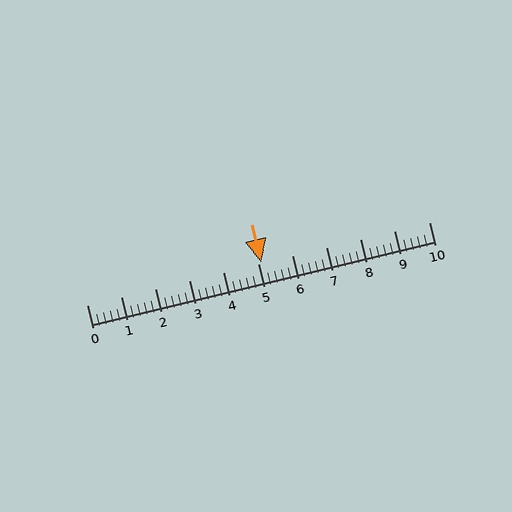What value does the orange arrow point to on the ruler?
The orange arrow points to approximately 5.1.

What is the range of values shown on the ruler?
The ruler shows values from 0 to 10.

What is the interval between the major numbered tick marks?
The major tick marks are spaced 1 units apart.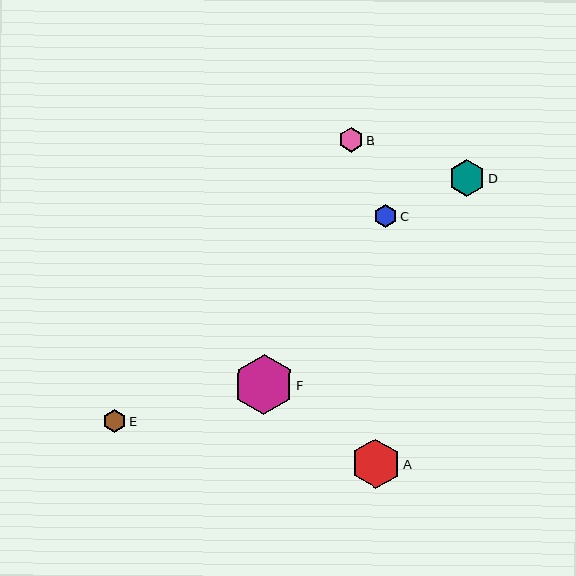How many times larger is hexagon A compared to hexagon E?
Hexagon A is approximately 2.1 times the size of hexagon E.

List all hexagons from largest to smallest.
From largest to smallest: F, A, D, B, C, E.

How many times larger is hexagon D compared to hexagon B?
Hexagon D is approximately 1.5 times the size of hexagon B.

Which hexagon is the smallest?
Hexagon E is the smallest with a size of approximately 23 pixels.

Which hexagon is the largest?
Hexagon F is the largest with a size of approximately 60 pixels.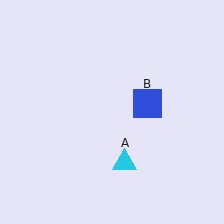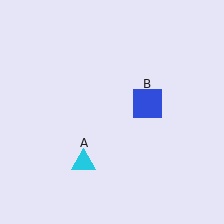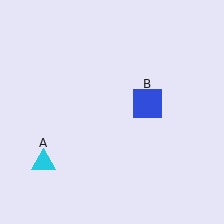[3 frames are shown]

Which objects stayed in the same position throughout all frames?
Blue square (object B) remained stationary.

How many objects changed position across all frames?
1 object changed position: cyan triangle (object A).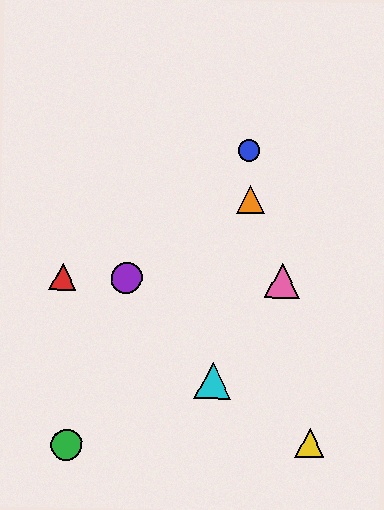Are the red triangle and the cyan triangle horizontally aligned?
No, the red triangle is at y≈276 and the cyan triangle is at y≈381.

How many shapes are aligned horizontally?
3 shapes (the red triangle, the purple circle, the pink triangle) are aligned horizontally.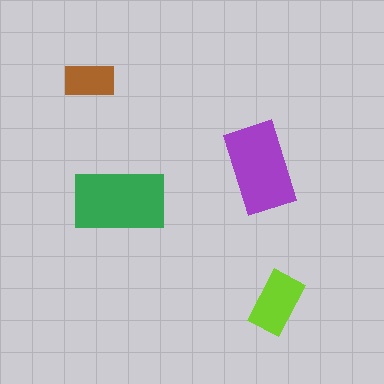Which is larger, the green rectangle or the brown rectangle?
The green one.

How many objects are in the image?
There are 4 objects in the image.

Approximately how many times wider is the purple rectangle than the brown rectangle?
About 2 times wider.